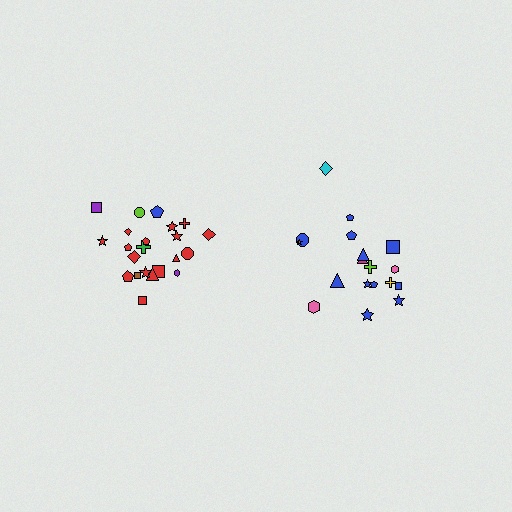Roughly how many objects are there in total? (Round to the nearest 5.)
Roughly 40 objects in total.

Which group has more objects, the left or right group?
The left group.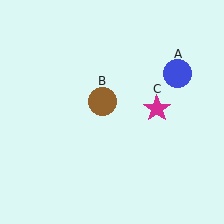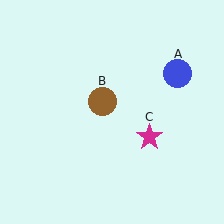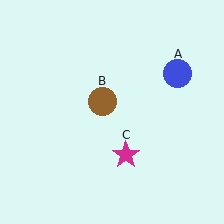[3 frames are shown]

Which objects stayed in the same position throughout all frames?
Blue circle (object A) and brown circle (object B) remained stationary.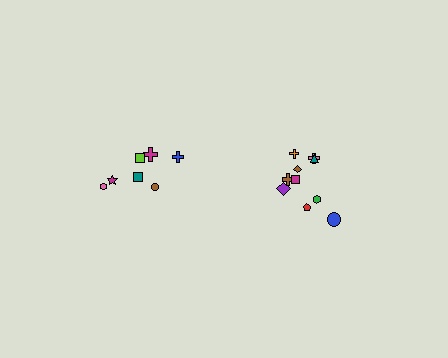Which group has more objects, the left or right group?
The right group.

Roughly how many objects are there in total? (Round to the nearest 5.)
Roughly 15 objects in total.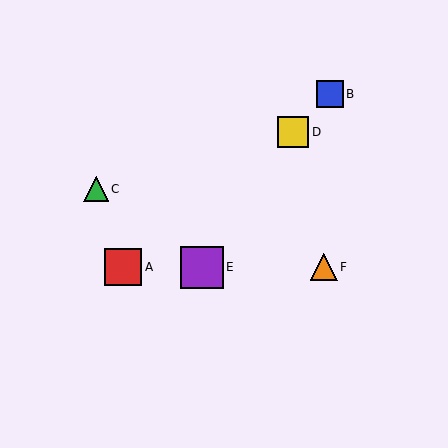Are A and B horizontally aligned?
No, A is at y≈267 and B is at y≈94.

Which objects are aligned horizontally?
Objects A, E, F are aligned horizontally.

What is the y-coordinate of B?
Object B is at y≈94.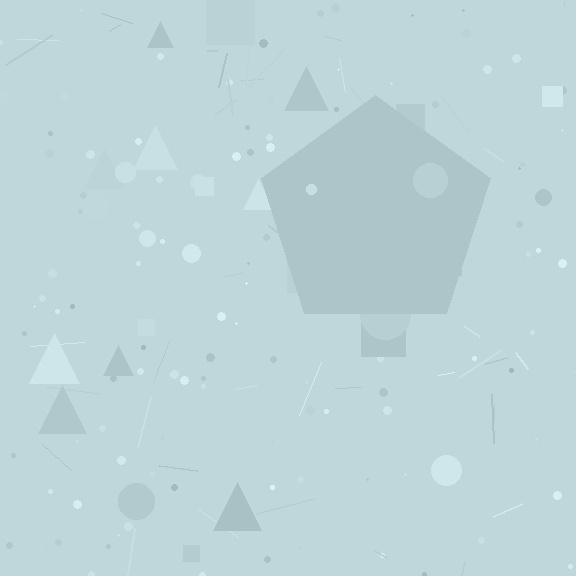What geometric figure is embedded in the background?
A pentagon is embedded in the background.